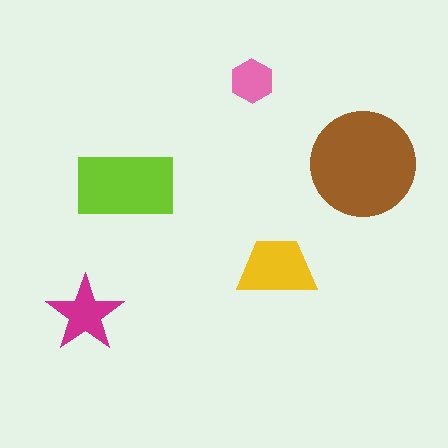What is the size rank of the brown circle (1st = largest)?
1st.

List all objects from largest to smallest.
The brown circle, the lime rectangle, the yellow trapezoid, the magenta star, the pink hexagon.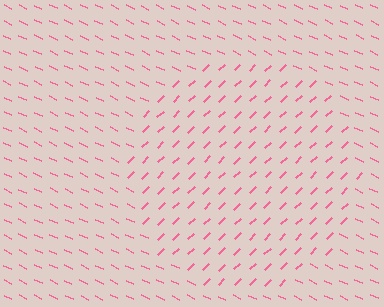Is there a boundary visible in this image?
Yes, there is a texture boundary formed by a change in line orientation.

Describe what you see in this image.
The image is filled with small pink line segments. A circle region in the image has lines oriented differently from the surrounding lines, creating a visible texture boundary.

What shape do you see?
I see a circle.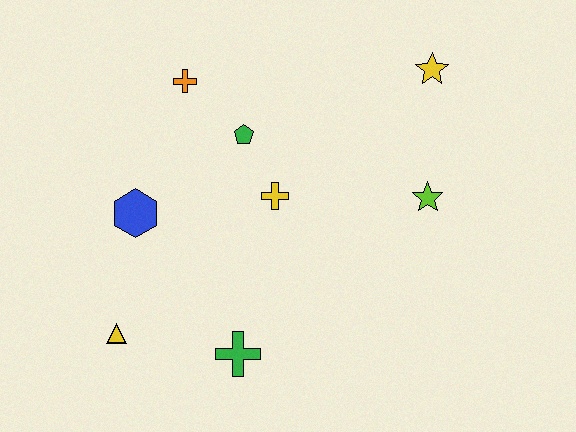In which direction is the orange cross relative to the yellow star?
The orange cross is to the left of the yellow star.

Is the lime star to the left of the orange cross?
No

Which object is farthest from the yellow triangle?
The yellow star is farthest from the yellow triangle.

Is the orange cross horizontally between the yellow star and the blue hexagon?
Yes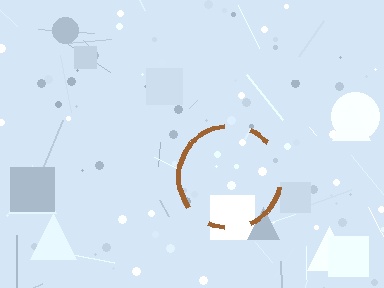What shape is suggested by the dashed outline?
The dashed outline suggests a circle.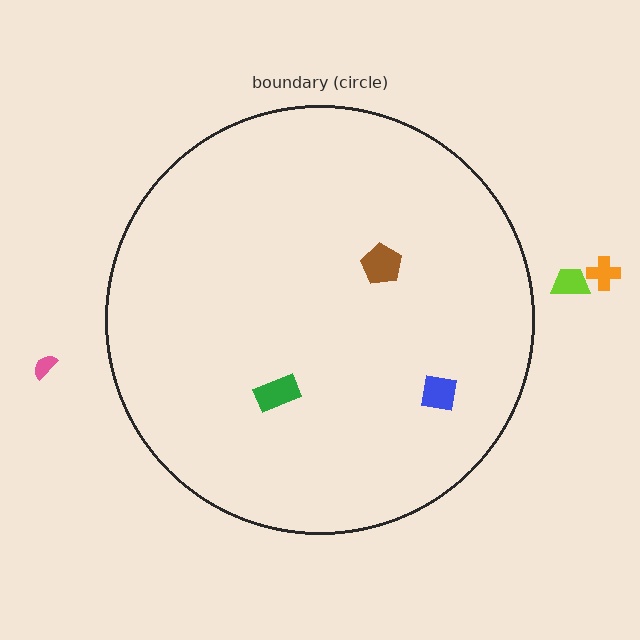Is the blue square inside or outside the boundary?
Inside.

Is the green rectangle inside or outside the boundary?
Inside.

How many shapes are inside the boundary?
3 inside, 3 outside.